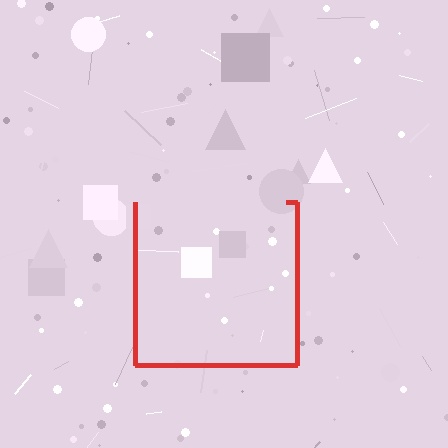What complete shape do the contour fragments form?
The contour fragments form a square.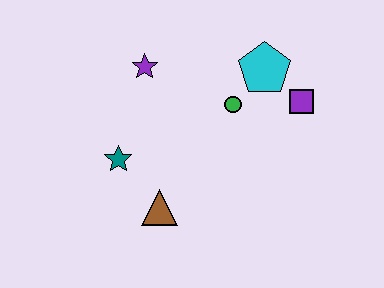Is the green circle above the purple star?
No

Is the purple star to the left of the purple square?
Yes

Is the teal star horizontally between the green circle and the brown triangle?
No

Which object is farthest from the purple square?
The teal star is farthest from the purple square.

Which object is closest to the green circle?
The cyan pentagon is closest to the green circle.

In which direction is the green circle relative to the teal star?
The green circle is to the right of the teal star.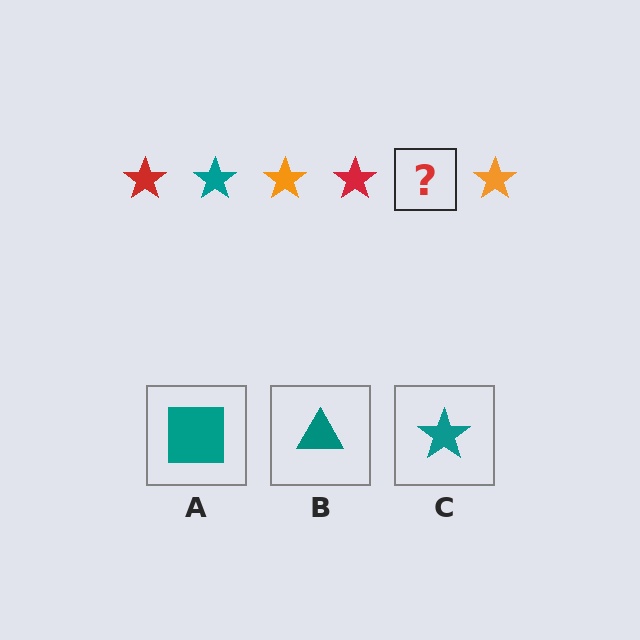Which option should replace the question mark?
Option C.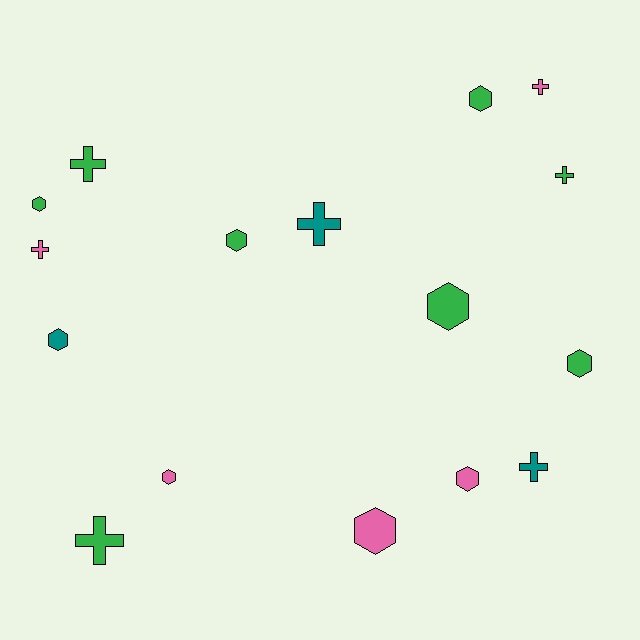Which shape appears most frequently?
Hexagon, with 9 objects.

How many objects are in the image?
There are 16 objects.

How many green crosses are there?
There are 3 green crosses.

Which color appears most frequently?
Green, with 8 objects.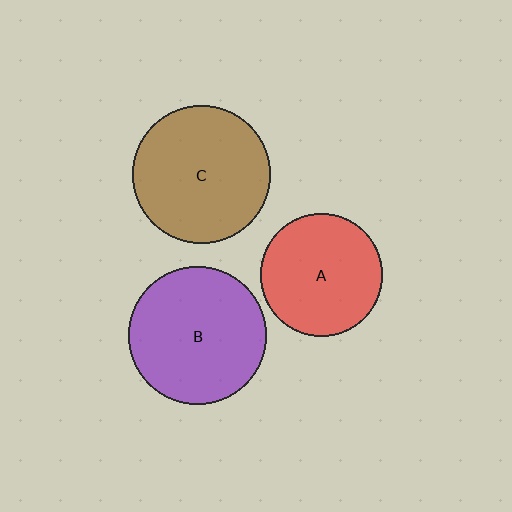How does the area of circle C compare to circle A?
Approximately 1.3 times.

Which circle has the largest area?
Circle B (purple).